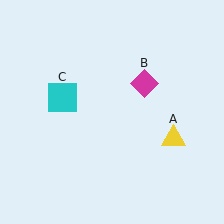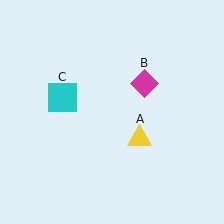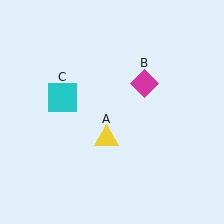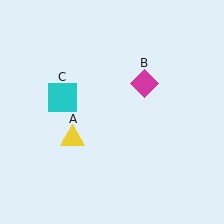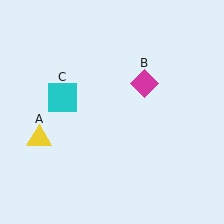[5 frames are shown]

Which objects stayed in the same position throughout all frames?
Magenta diamond (object B) and cyan square (object C) remained stationary.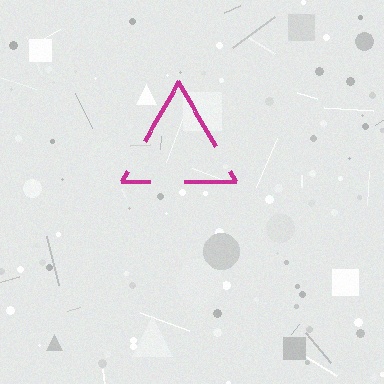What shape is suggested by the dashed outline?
The dashed outline suggests a triangle.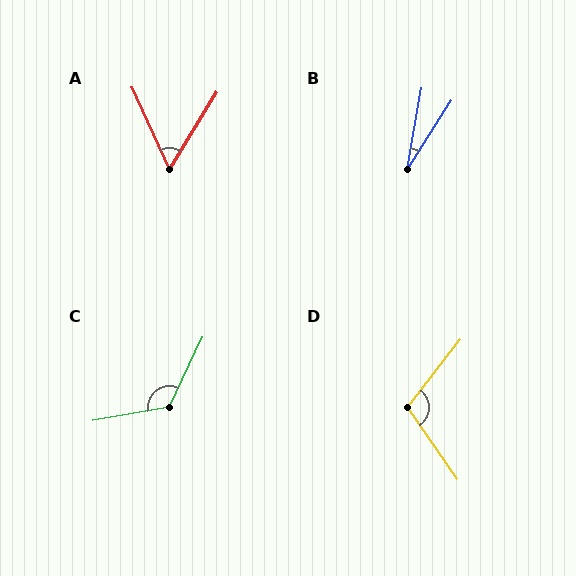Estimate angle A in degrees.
Approximately 56 degrees.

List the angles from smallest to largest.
B (22°), A (56°), D (108°), C (126°).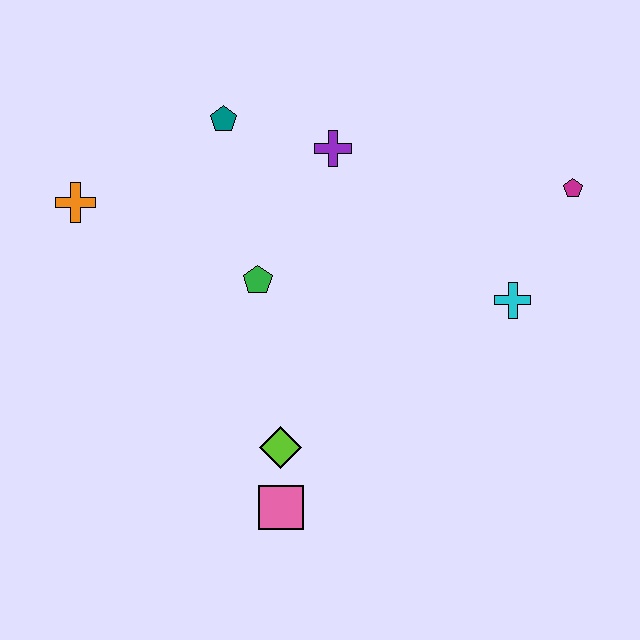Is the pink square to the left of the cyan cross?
Yes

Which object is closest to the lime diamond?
The pink square is closest to the lime diamond.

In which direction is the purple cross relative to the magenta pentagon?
The purple cross is to the left of the magenta pentagon.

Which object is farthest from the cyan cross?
The orange cross is farthest from the cyan cross.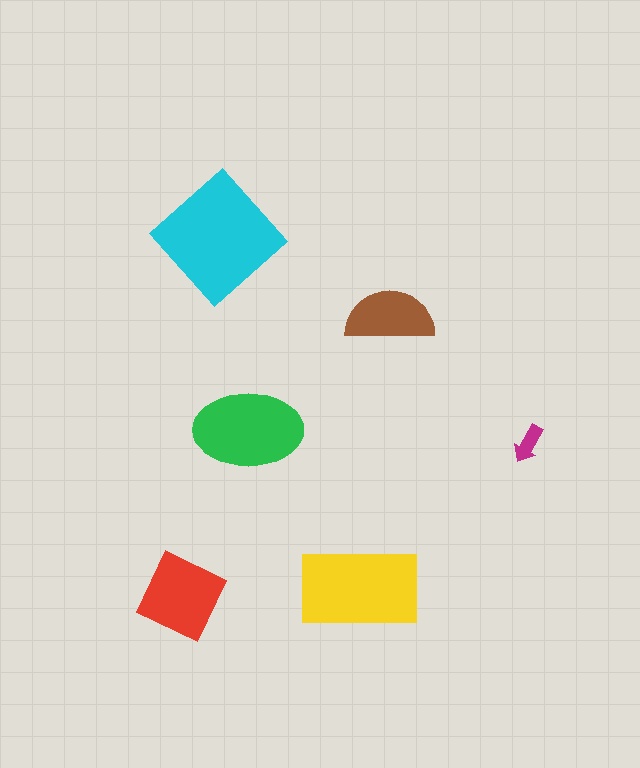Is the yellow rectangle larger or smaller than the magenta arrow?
Larger.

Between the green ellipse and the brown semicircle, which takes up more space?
The green ellipse.